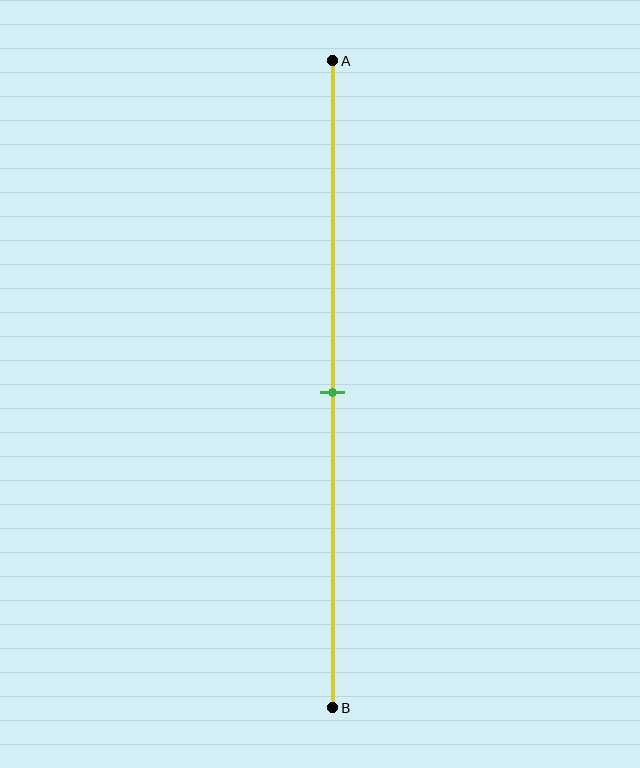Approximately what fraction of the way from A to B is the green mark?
The green mark is approximately 50% of the way from A to B.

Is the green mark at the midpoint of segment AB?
Yes, the mark is approximately at the midpoint.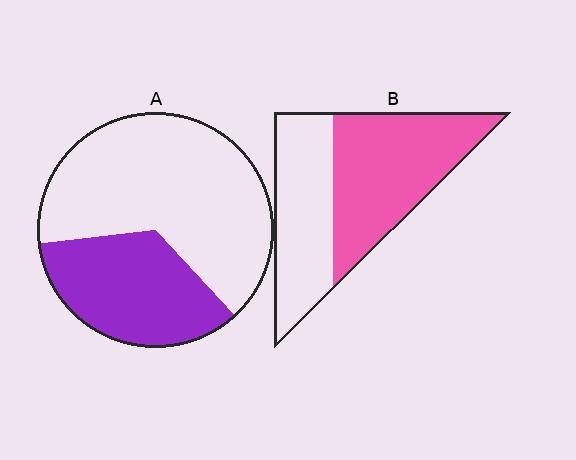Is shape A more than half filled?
No.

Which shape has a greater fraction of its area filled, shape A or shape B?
Shape B.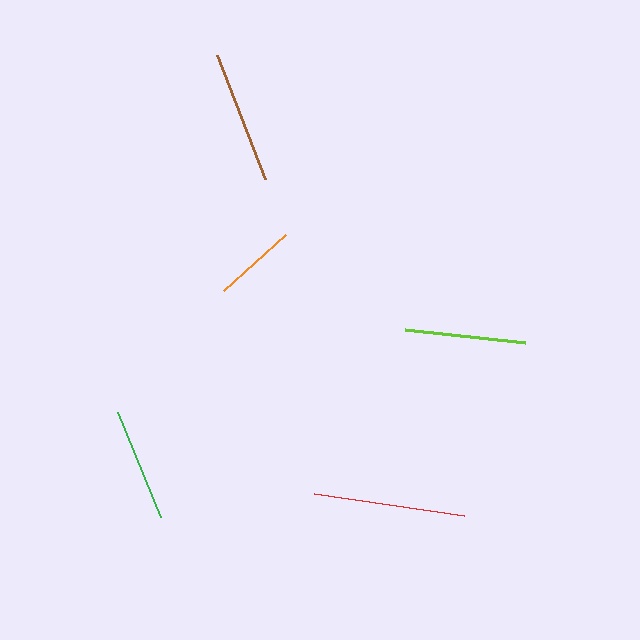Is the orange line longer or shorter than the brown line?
The brown line is longer than the orange line.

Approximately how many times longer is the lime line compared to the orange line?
The lime line is approximately 1.4 times the length of the orange line.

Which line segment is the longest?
The red line is the longest at approximately 151 pixels.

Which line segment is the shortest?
The orange line is the shortest at approximately 84 pixels.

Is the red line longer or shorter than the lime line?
The red line is longer than the lime line.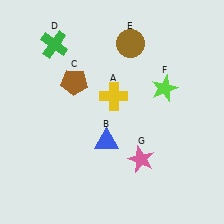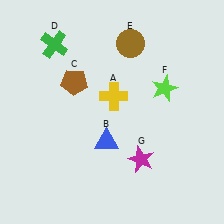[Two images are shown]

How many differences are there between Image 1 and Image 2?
There is 1 difference between the two images.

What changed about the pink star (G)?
In Image 1, G is pink. In Image 2, it changed to magenta.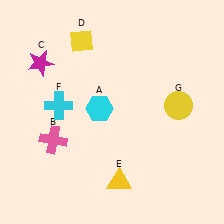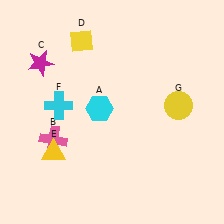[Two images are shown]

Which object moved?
The yellow triangle (E) moved left.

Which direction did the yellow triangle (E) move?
The yellow triangle (E) moved left.